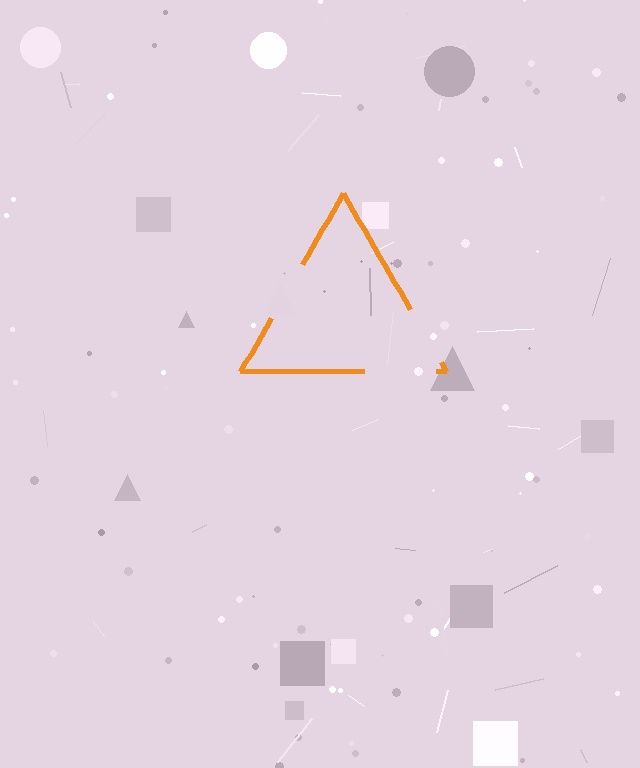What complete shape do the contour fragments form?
The contour fragments form a triangle.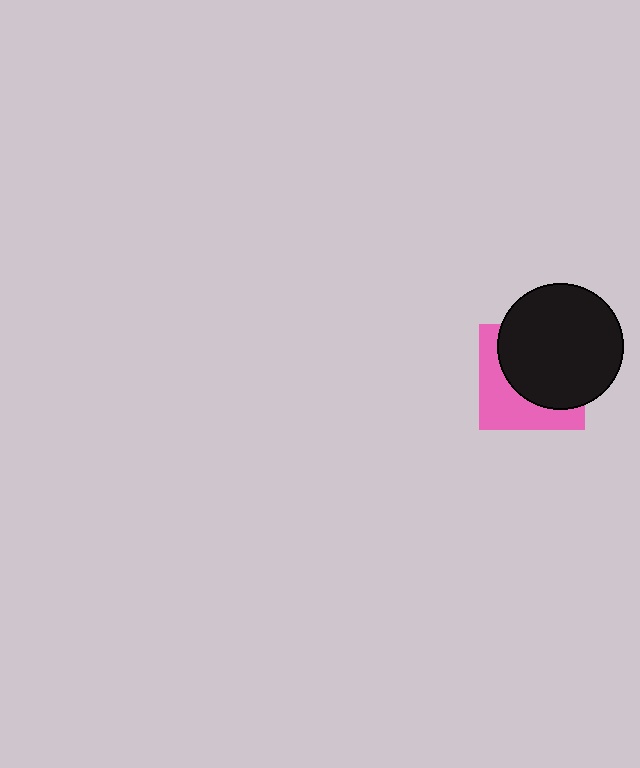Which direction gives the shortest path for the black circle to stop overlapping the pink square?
Moving toward the upper-right gives the shortest separation.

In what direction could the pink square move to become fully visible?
The pink square could move toward the lower-left. That would shift it out from behind the black circle entirely.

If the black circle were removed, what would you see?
You would see the complete pink square.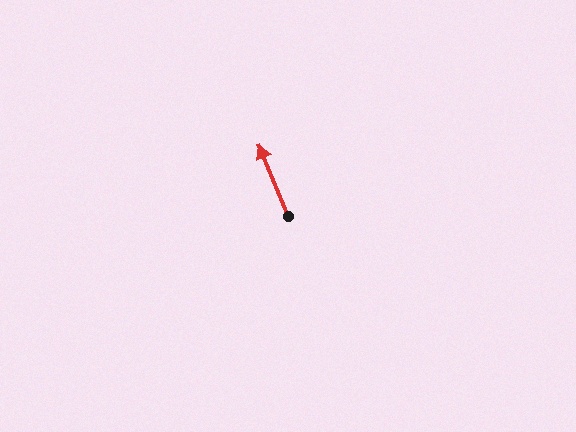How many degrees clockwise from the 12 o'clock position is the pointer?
Approximately 338 degrees.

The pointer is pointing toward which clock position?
Roughly 11 o'clock.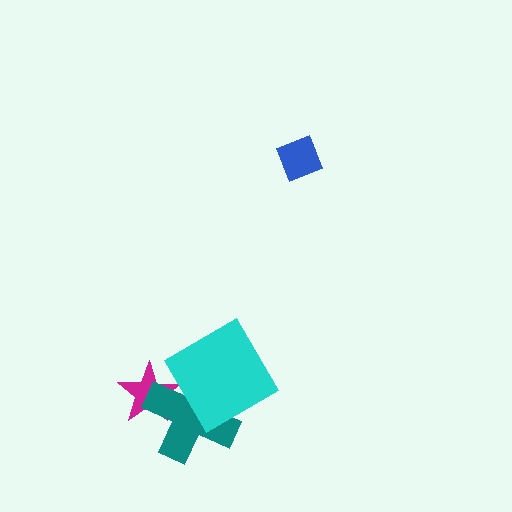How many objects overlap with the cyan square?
1 object overlaps with the cyan square.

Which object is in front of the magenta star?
The teal cross is in front of the magenta star.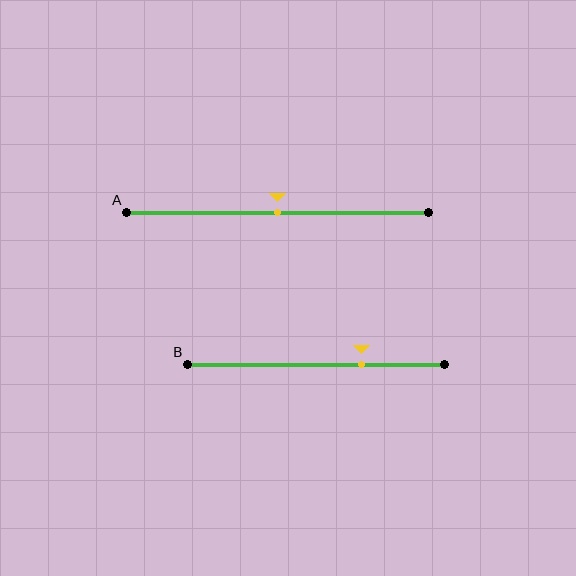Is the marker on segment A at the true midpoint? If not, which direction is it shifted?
Yes, the marker on segment A is at the true midpoint.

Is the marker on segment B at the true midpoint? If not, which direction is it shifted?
No, the marker on segment B is shifted to the right by about 18% of the segment length.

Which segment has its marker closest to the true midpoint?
Segment A has its marker closest to the true midpoint.